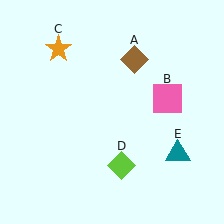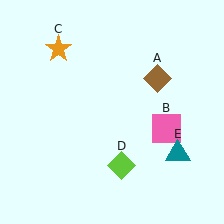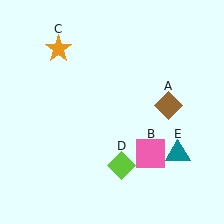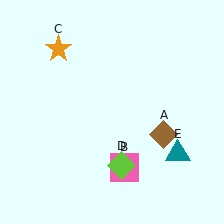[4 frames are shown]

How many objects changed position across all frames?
2 objects changed position: brown diamond (object A), pink square (object B).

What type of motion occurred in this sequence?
The brown diamond (object A), pink square (object B) rotated clockwise around the center of the scene.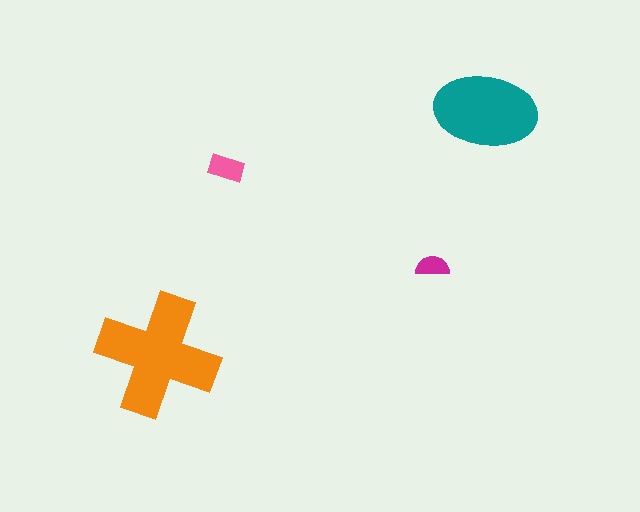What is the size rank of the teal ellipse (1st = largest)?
2nd.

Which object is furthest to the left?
The orange cross is leftmost.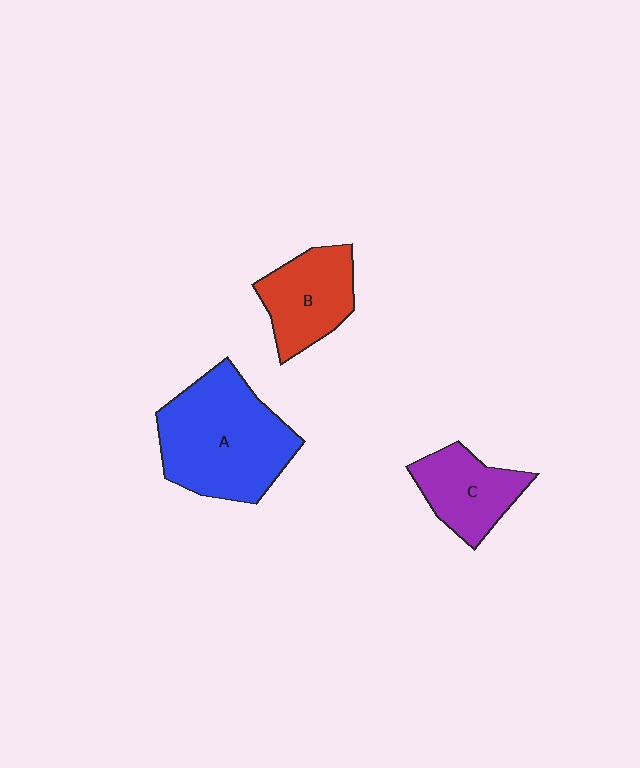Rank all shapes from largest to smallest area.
From largest to smallest: A (blue), B (red), C (purple).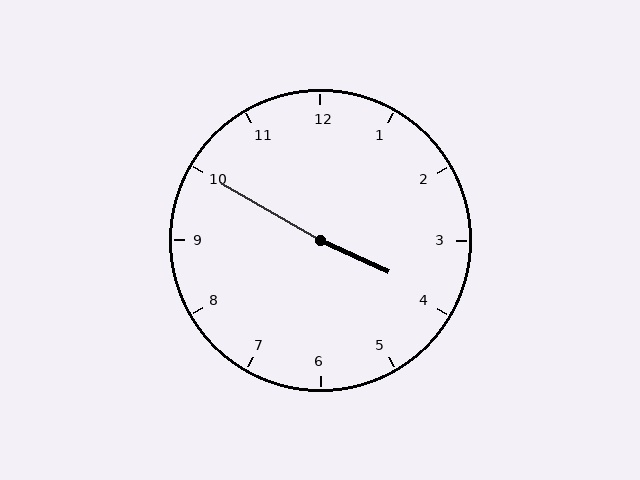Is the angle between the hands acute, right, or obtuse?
It is obtuse.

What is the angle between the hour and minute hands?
Approximately 175 degrees.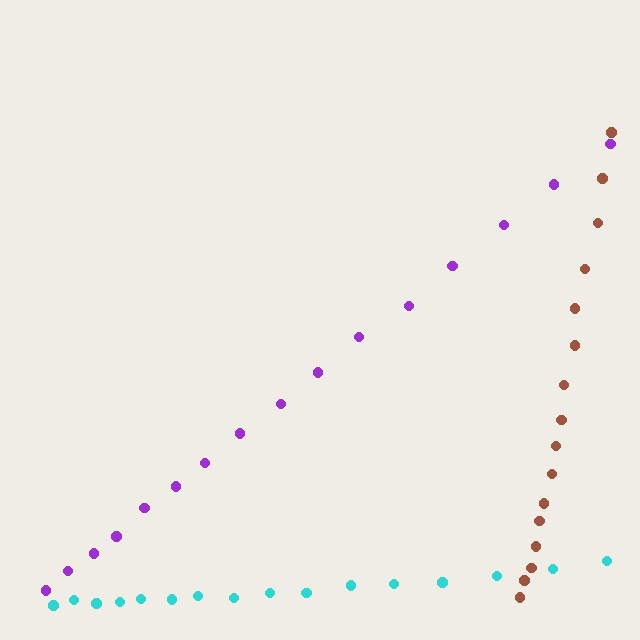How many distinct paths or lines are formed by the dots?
There are 3 distinct paths.